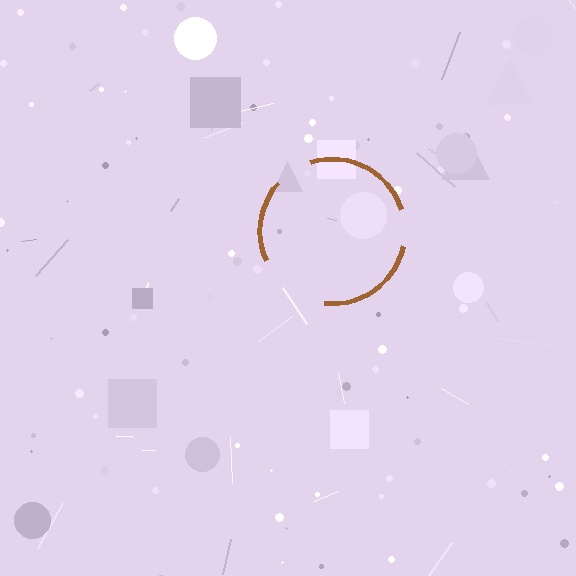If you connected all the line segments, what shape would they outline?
They would outline a circle.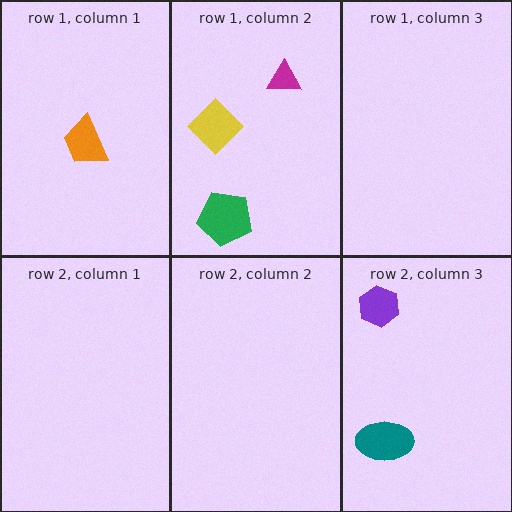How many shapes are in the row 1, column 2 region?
3.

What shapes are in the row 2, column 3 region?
The teal ellipse, the purple hexagon.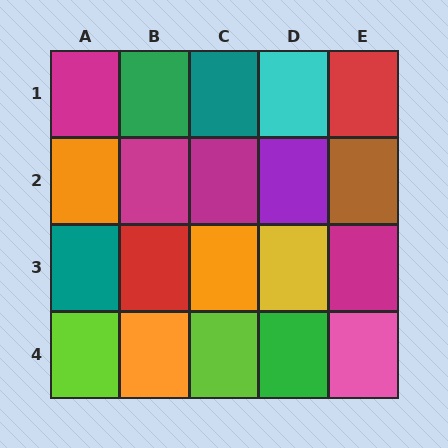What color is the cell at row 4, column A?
Lime.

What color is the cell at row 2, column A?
Orange.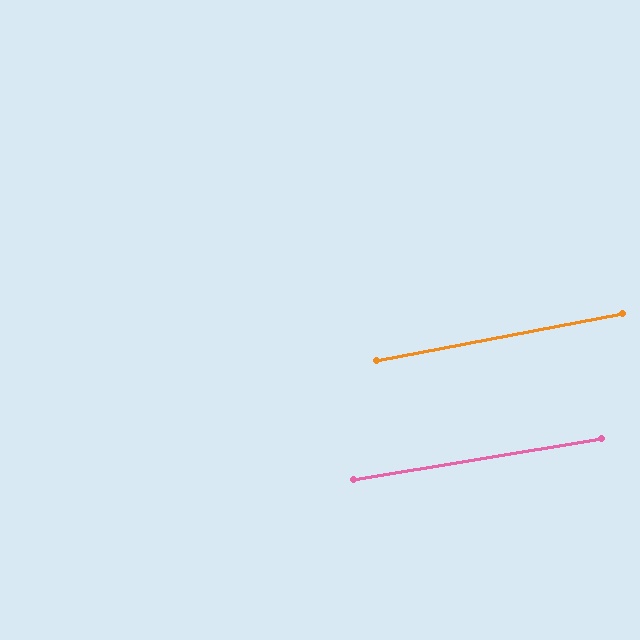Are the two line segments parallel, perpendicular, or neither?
Parallel — their directions differ by only 1.4°.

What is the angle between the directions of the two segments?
Approximately 1 degree.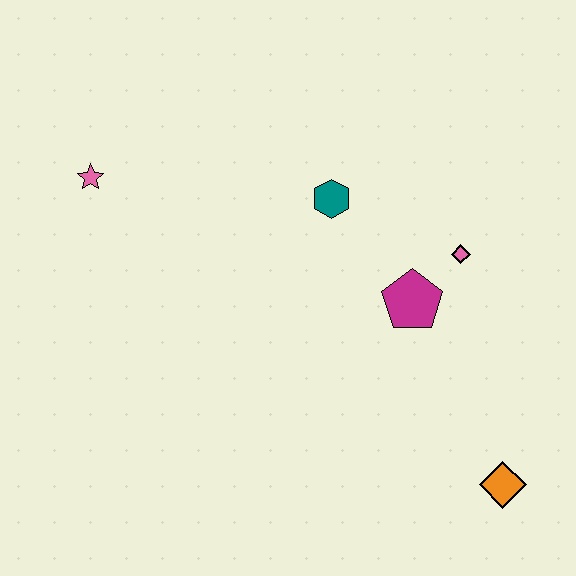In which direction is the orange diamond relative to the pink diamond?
The orange diamond is below the pink diamond.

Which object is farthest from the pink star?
The orange diamond is farthest from the pink star.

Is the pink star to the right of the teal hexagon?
No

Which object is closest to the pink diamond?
The magenta pentagon is closest to the pink diamond.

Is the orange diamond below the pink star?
Yes